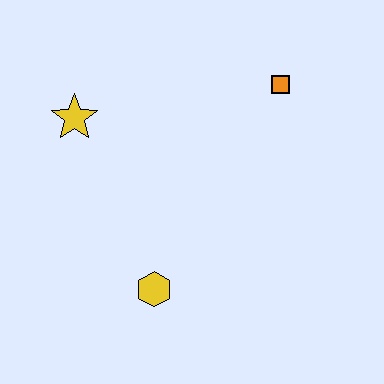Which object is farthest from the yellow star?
The orange square is farthest from the yellow star.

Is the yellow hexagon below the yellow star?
Yes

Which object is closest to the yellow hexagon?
The yellow star is closest to the yellow hexagon.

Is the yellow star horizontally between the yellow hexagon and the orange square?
No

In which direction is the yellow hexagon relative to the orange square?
The yellow hexagon is below the orange square.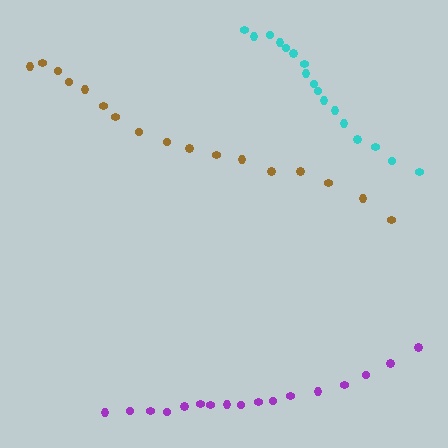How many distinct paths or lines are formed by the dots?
There are 3 distinct paths.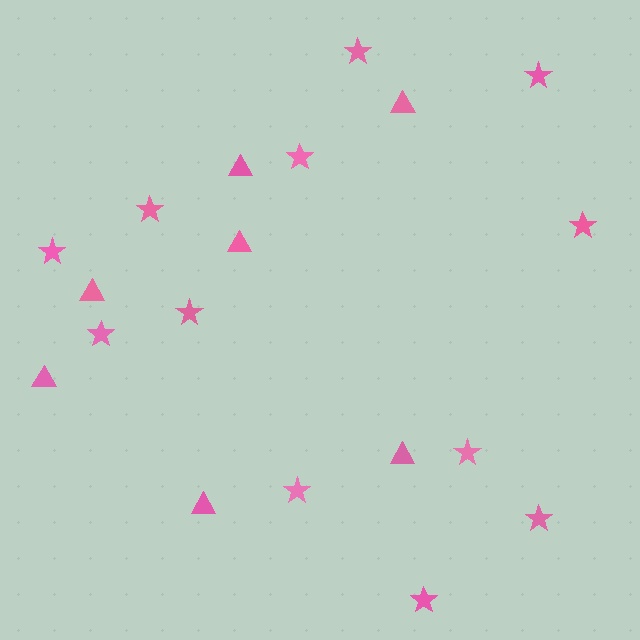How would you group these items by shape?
There are 2 groups: one group of triangles (7) and one group of stars (12).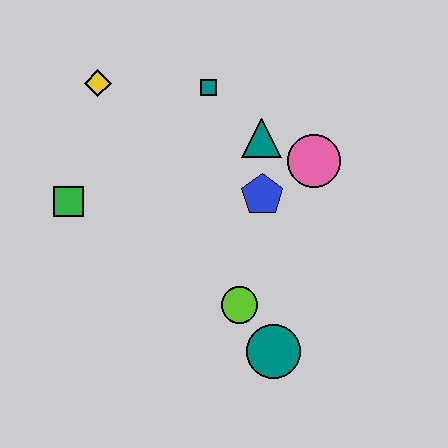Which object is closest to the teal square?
The teal triangle is closest to the teal square.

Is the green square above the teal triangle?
No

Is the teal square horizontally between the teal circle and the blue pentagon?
No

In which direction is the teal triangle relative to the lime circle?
The teal triangle is above the lime circle.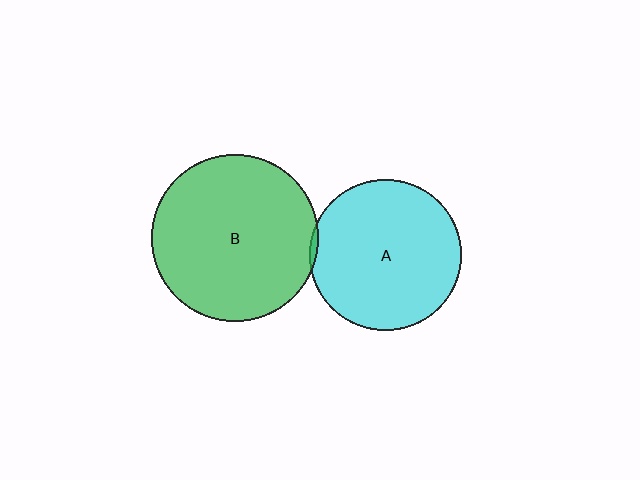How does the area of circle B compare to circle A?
Approximately 1.2 times.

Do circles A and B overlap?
Yes.